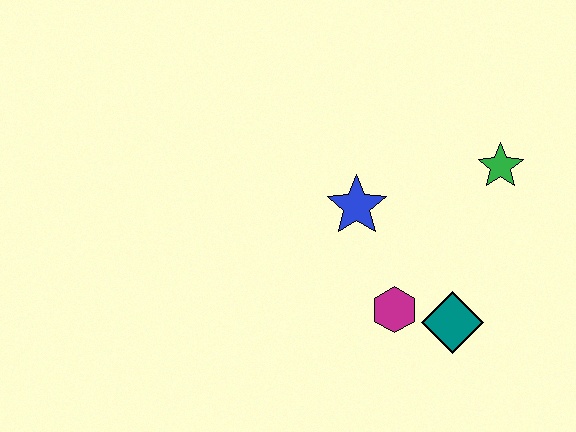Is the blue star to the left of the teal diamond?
Yes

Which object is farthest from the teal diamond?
The green star is farthest from the teal diamond.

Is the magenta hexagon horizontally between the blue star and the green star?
Yes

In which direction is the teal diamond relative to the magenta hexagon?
The teal diamond is to the right of the magenta hexagon.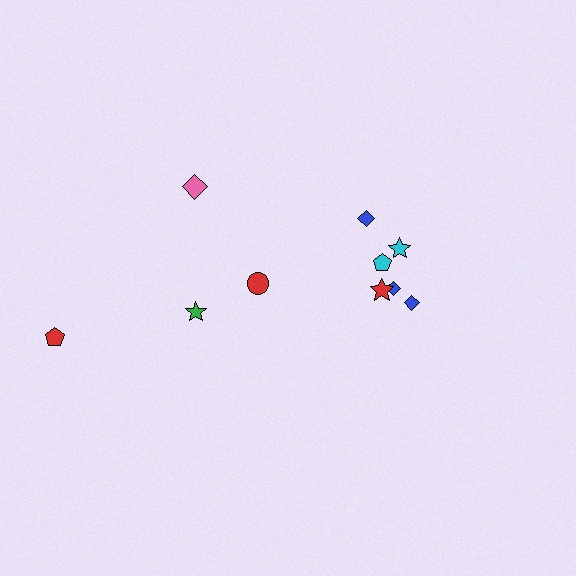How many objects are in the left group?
There are 4 objects.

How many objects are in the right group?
There are 6 objects.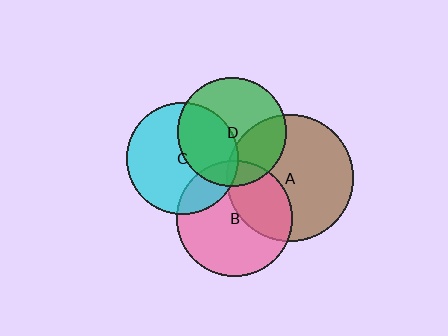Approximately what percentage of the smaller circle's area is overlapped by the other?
Approximately 30%.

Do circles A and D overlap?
Yes.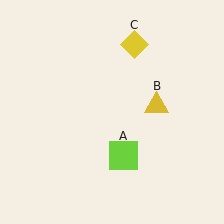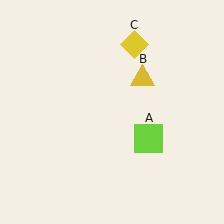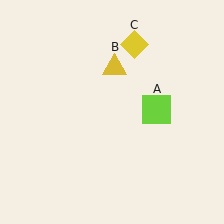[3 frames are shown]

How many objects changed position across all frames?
2 objects changed position: lime square (object A), yellow triangle (object B).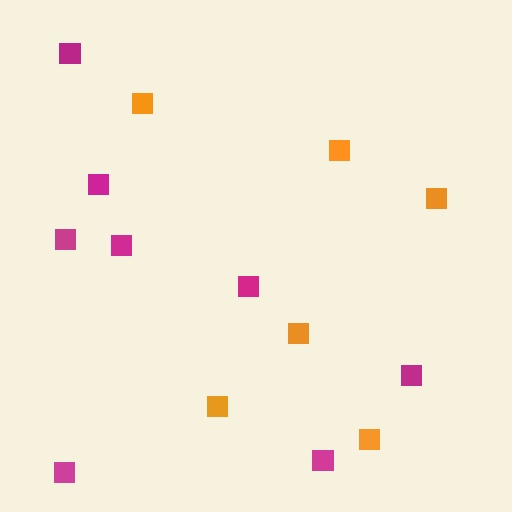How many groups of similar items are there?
There are 2 groups: one group of magenta squares (8) and one group of orange squares (6).